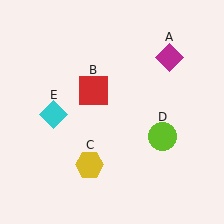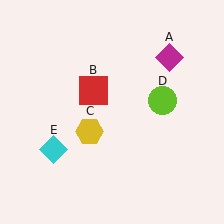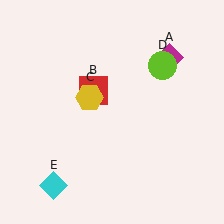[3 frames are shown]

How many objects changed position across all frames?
3 objects changed position: yellow hexagon (object C), lime circle (object D), cyan diamond (object E).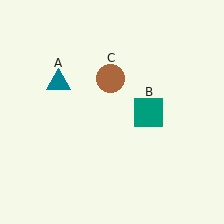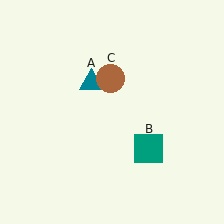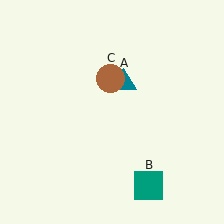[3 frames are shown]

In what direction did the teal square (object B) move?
The teal square (object B) moved down.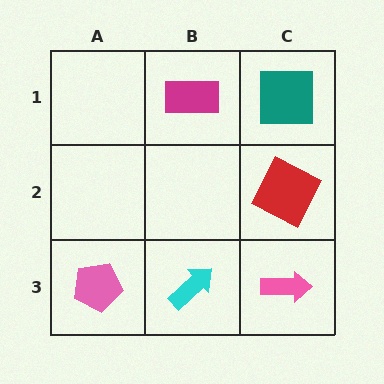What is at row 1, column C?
A teal square.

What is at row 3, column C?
A pink arrow.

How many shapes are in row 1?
2 shapes.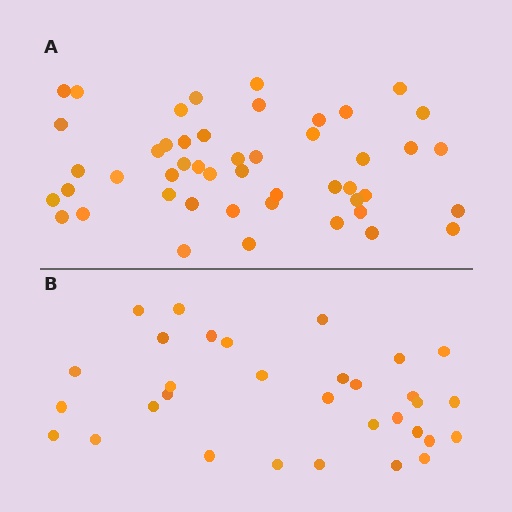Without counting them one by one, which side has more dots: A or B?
Region A (the top region) has more dots.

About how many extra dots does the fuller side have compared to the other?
Region A has approximately 15 more dots than region B.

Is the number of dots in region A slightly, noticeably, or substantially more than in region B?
Region A has substantially more. The ratio is roughly 1.5 to 1.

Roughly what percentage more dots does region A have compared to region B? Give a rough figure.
About 50% more.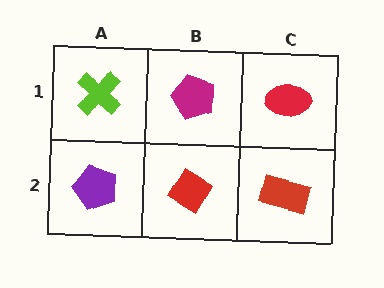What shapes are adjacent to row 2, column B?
A magenta pentagon (row 1, column B), a purple pentagon (row 2, column A), a red rectangle (row 2, column C).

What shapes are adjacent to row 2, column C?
A red ellipse (row 1, column C), a red diamond (row 2, column B).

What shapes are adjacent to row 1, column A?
A purple pentagon (row 2, column A), a magenta pentagon (row 1, column B).